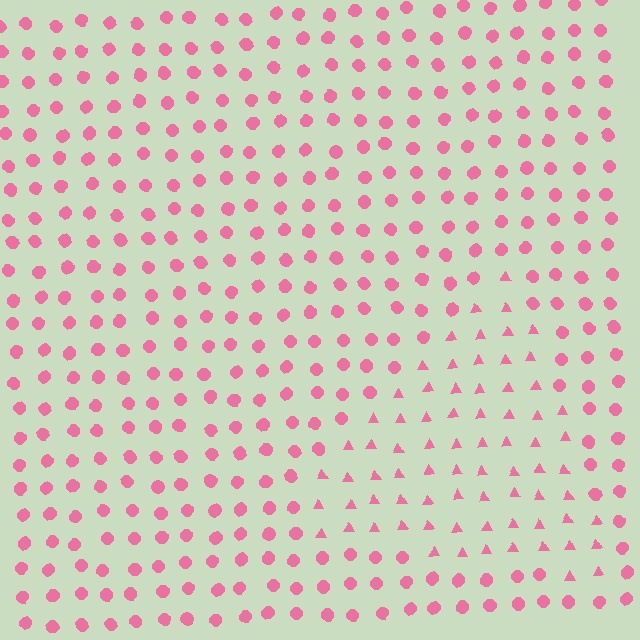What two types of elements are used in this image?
The image uses triangles inside the triangle region and circles outside it.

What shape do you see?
I see a triangle.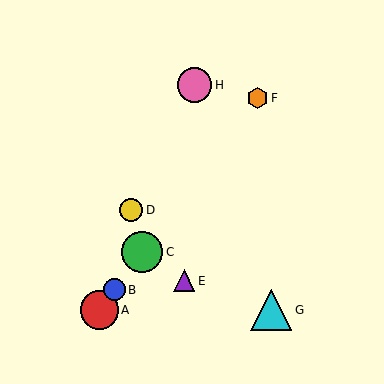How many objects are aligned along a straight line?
4 objects (A, B, C, F) are aligned along a straight line.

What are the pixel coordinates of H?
Object H is at (194, 85).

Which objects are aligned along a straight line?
Objects A, B, C, F are aligned along a straight line.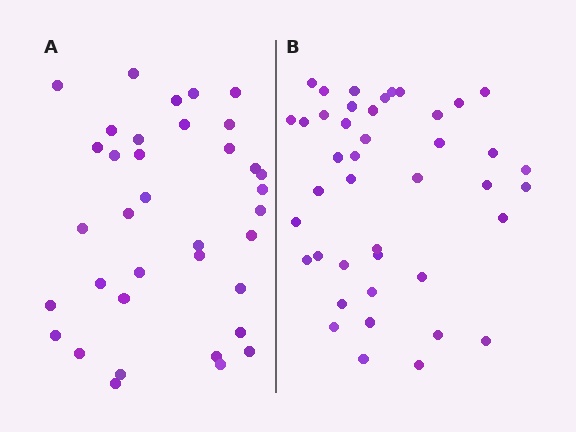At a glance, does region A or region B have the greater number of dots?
Region B (the right region) has more dots.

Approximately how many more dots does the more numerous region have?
Region B has about 6 more dots than region A.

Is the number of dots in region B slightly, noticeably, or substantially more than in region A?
Region B has only slightly more — the two regions are fairly close. The ratio is roughly 1.2 to 1.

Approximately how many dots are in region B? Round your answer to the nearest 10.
About 40 dots. (The exact count is 42, which rounds to 40.)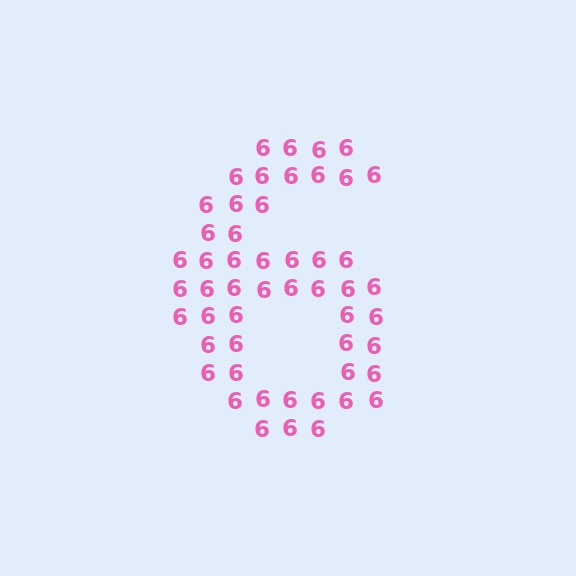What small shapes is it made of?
It is made of small digit 6's.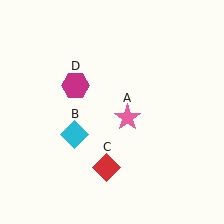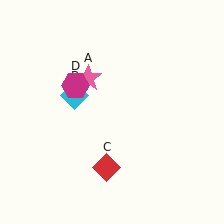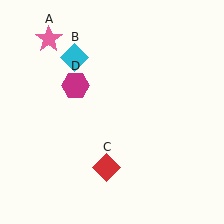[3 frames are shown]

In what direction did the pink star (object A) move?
The pink star (object A) moved up and to the left.